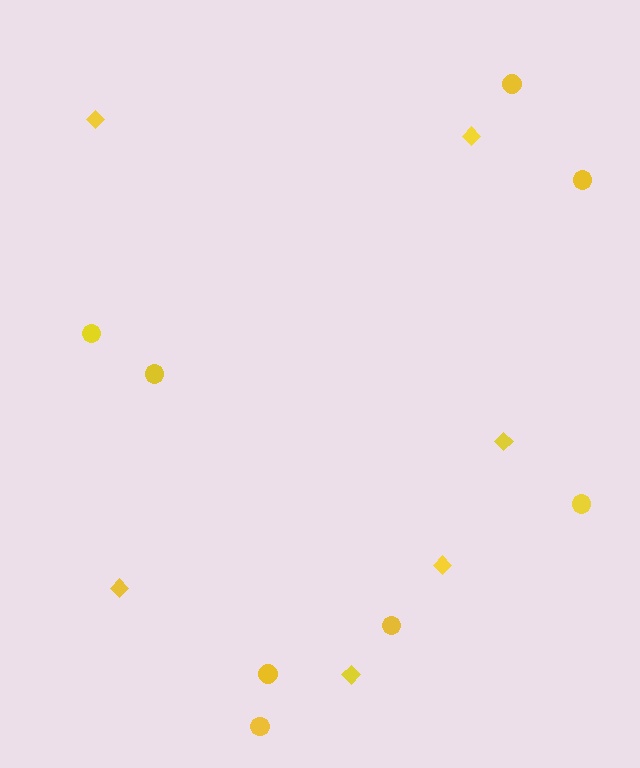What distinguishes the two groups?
There are 2 groups: one group of circles (8) and one group of diamonds (6).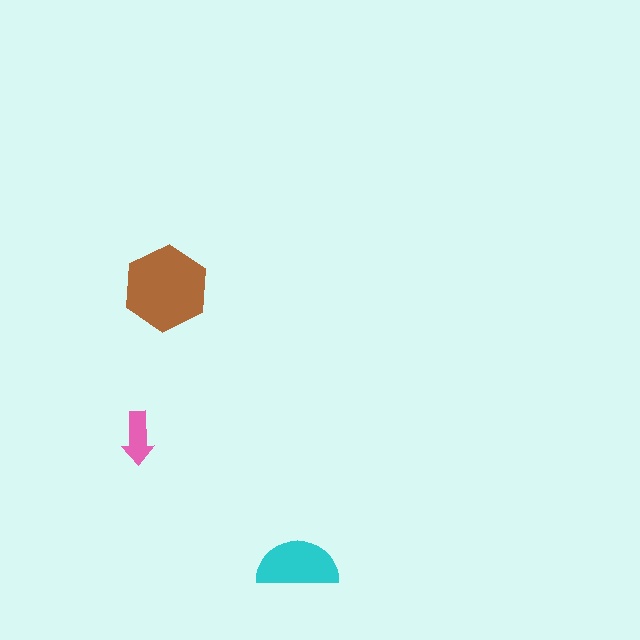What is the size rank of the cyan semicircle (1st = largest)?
2nd.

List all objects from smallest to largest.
The pink arrow, the cyan semicircle, the brown hexagon.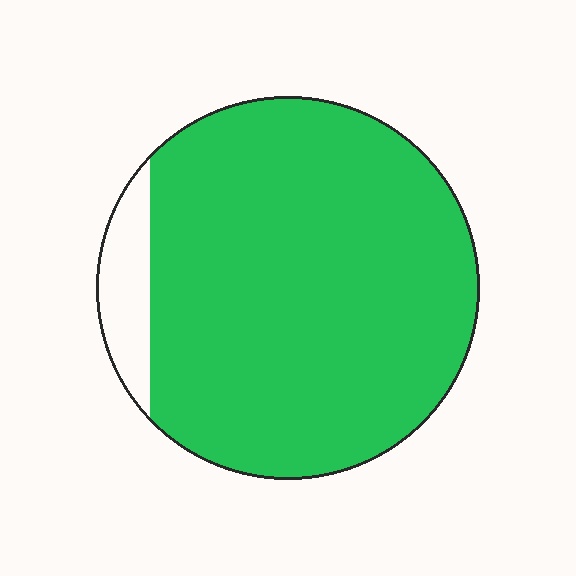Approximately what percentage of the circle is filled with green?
Approximately 90%.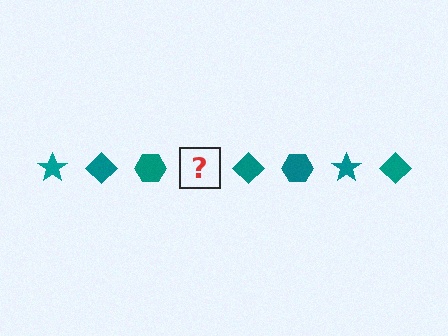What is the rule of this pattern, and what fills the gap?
The rule is that the pattern cycles through star, diamond, hexagon shapes in teal. The gap should be filled with a teal star.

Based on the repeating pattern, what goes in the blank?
The blank should be a teal star.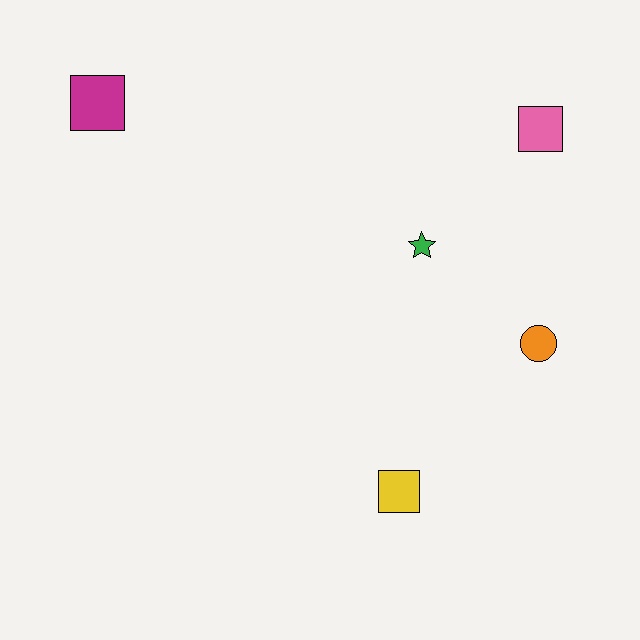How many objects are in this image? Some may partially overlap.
There are 5 objects.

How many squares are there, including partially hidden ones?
There are 3 squares.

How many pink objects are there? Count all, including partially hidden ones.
There is 1 pink object.